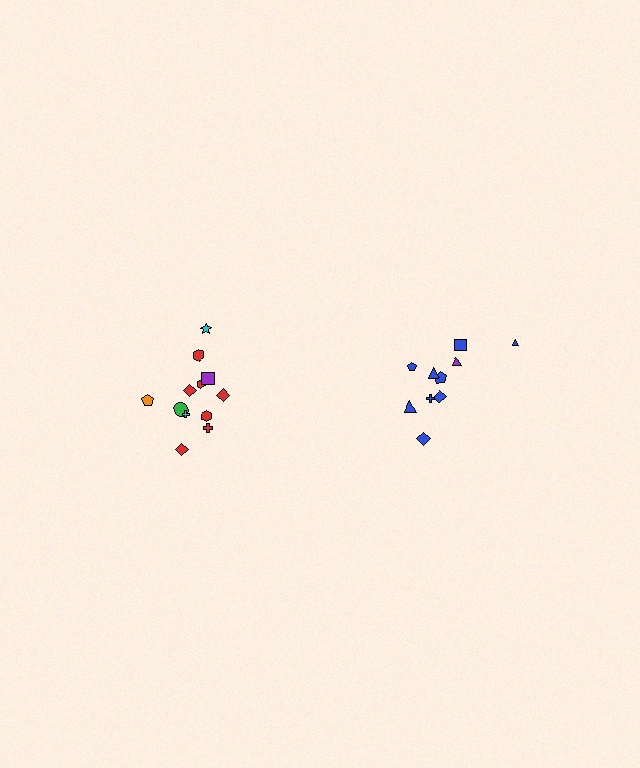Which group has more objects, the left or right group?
The left group.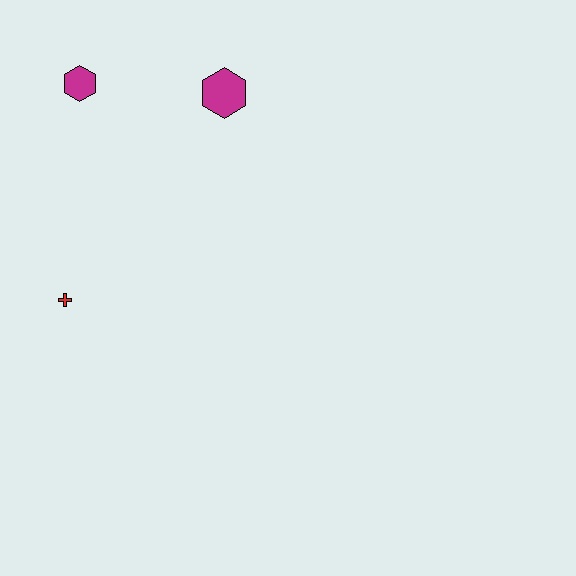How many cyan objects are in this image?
There are no cyan objects.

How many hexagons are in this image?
There are 2 hexagons.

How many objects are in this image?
There are 3 objects.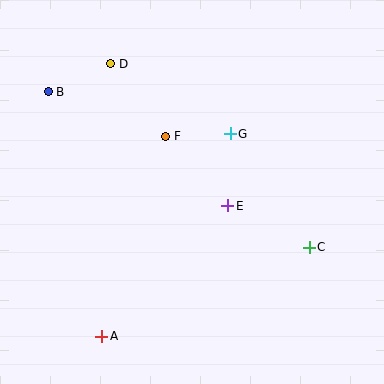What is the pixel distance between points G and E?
The distance between G and E is 72 pixels.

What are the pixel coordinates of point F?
Point F is at (166, 136).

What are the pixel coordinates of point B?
Point B is at (48, 92).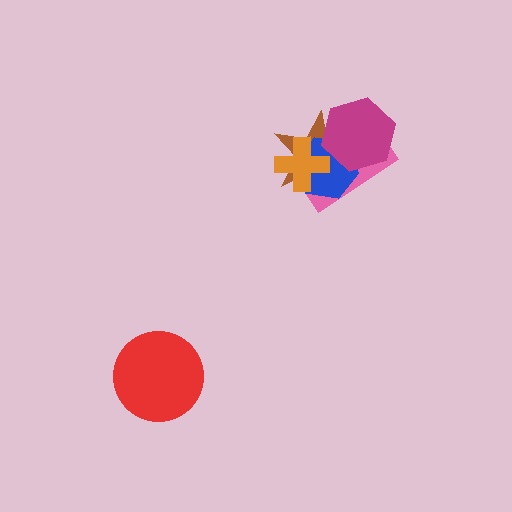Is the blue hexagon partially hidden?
Yes, it is partially covered by another shape.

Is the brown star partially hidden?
Yes, it is partially covered by another shape.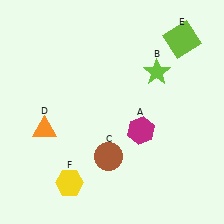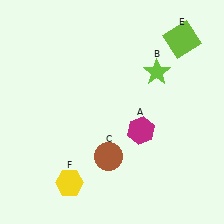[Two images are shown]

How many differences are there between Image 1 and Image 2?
There is 1 difference between the two images.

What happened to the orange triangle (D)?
The orange triangle (D) was removed in Image 2. It was in the bottom-left area of Image 1.